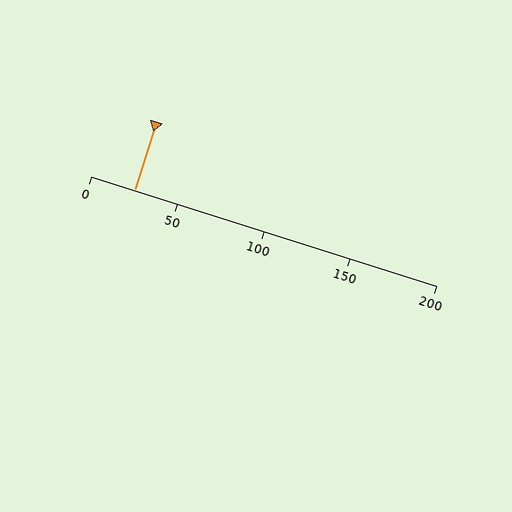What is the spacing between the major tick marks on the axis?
The major ticks are spaced 50 apart.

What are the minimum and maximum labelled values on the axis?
The axis runs from 0 to 200.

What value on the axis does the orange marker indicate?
The marker indicates approximately 25.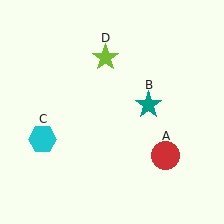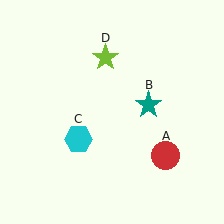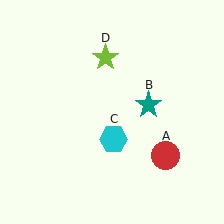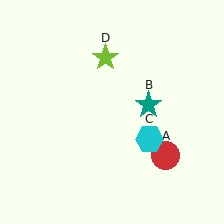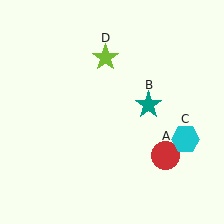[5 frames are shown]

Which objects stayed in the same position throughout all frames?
Red circle (object A) and teal star (object B) and lime star (object D) remained stationary.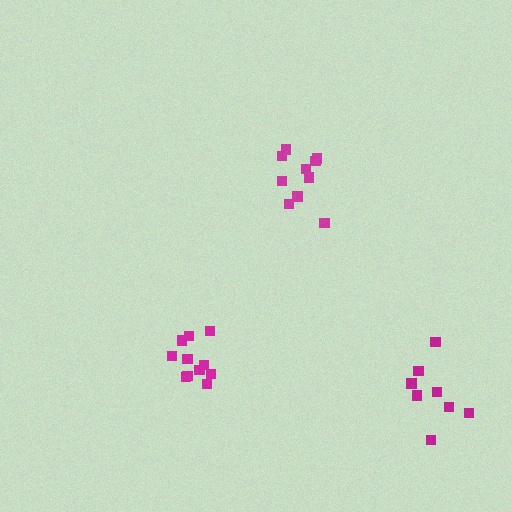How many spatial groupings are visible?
There are 3 spatial groupings.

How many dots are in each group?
Group 1: 11 dots, Group 2: 10 dots, Group 3: 8 dots (29 total).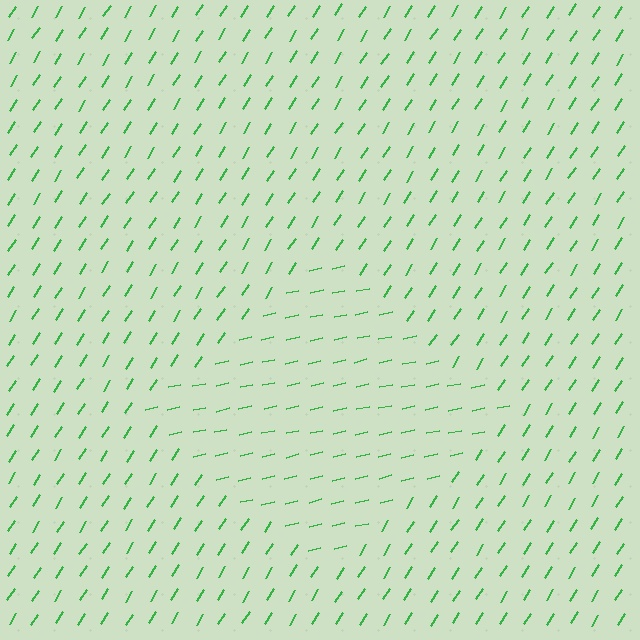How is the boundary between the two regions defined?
The boundary is defined purely by a change in line orientation (approximately 45 degrees difference). All lines are the same color and thickness.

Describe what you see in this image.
The image is filled with small green line segments. A diamond region in the image has lines oriented differently from the surrounding lines, creating a visible texture boundary.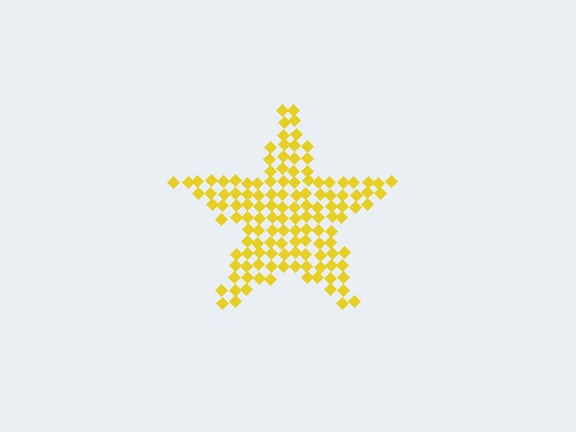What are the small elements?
The small elements are diamonds.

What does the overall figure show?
The overall figure shows a star.